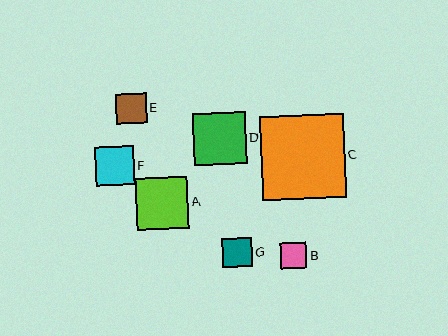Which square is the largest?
Square C is the largest with a size of approximately 84 pixels.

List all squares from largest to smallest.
From largest to smallest: C, D, A, F, E, G, B.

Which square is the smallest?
Square B is the smallest with a size of approximately 27 pixels.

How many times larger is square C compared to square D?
Square C is approximately 1.6 times the size of square D.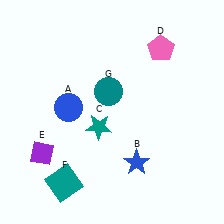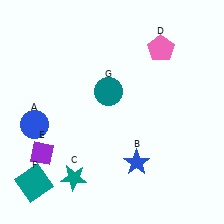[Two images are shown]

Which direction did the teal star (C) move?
The teal star (C) moved down.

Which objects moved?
The objects that moved are: the blue circle (A), the teal star (C), the teal square (F).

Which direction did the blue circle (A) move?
The blue circle (A) moved left.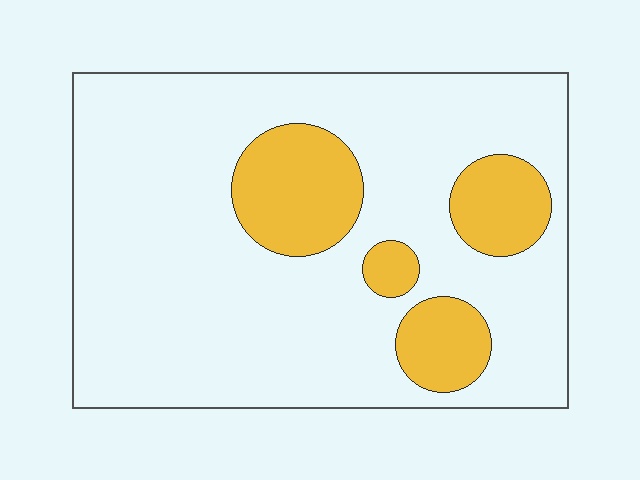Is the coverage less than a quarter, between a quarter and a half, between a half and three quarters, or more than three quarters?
Less than a quarter.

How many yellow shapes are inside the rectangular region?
4.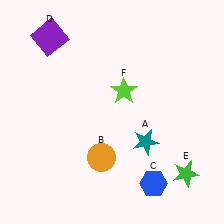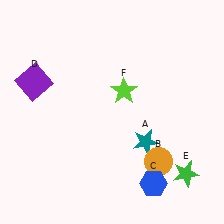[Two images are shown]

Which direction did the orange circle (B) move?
The orange circle (B) moved right.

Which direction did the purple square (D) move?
The purple square (D) moved down.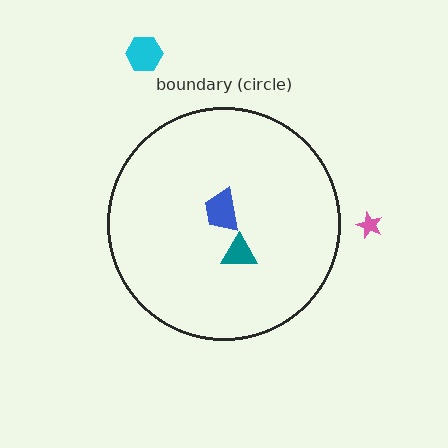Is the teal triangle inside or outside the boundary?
Inside.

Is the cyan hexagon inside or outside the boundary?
Outside.